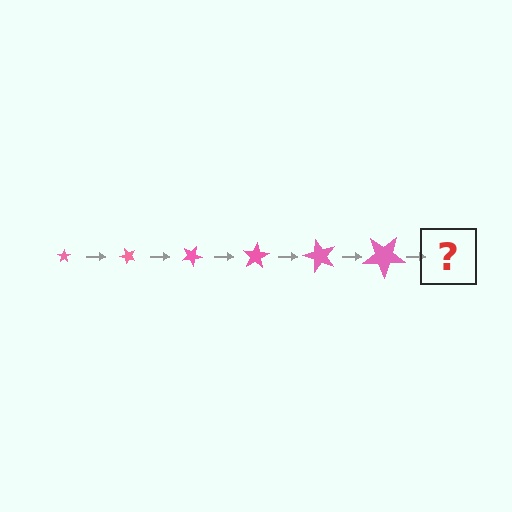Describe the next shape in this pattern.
It should be a star, larger than the previous one and rotated 300 degrees from the start.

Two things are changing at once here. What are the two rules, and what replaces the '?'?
The two rules are that the star grows larger each step and it rotates 50 degrees each step. The '?' should be a star, larger than the previous one and rotated 300 degrees from the start.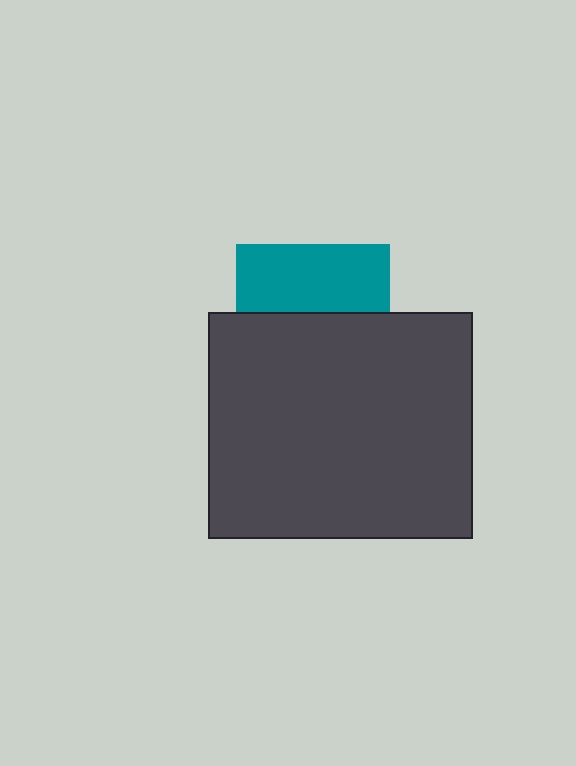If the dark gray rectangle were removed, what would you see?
You would see the complete teal square.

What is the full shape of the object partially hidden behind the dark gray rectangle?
The partially hidden object is a teal square.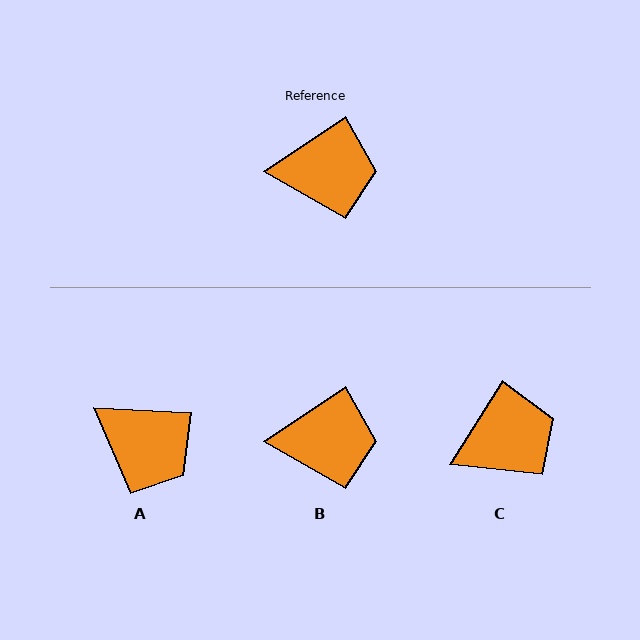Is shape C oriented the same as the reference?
No, it is off by about 24 degrees.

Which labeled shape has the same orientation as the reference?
B.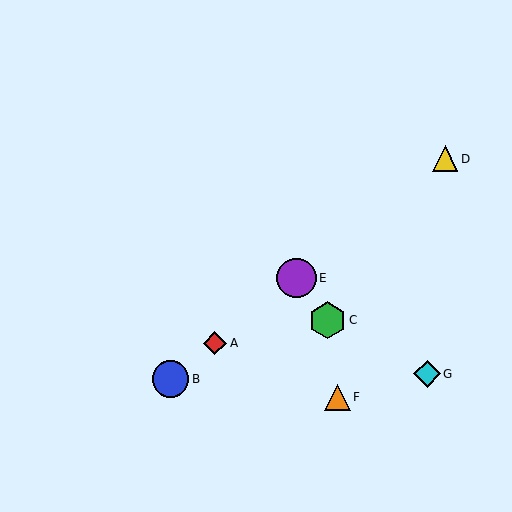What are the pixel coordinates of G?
Object G is at (427, 374).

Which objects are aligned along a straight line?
Objects A, B, D, E are aligned along a straight line.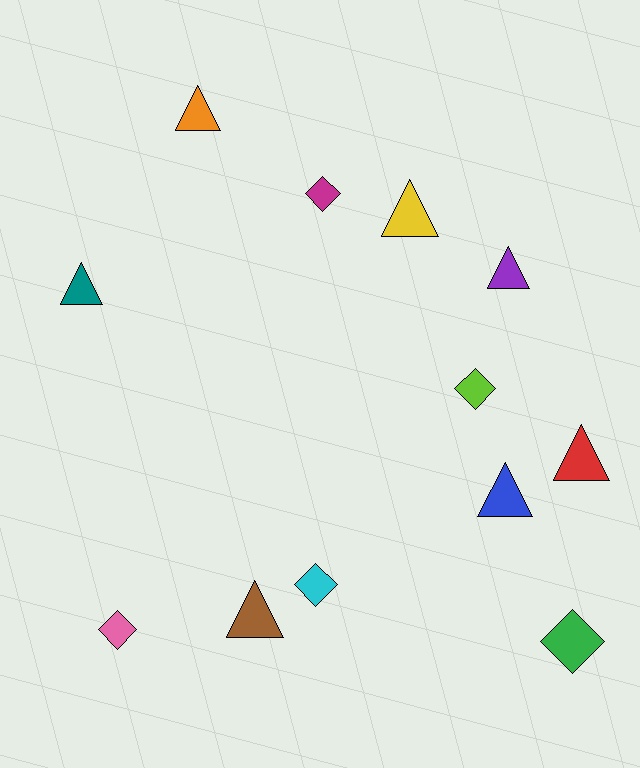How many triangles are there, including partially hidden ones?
There are 7 triangles.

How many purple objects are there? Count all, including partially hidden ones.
There is 1 purple object.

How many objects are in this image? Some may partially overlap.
There are 12 objects.